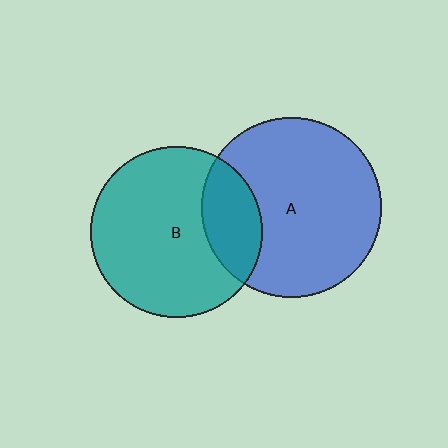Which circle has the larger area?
Circle A (blue).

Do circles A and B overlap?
Yes.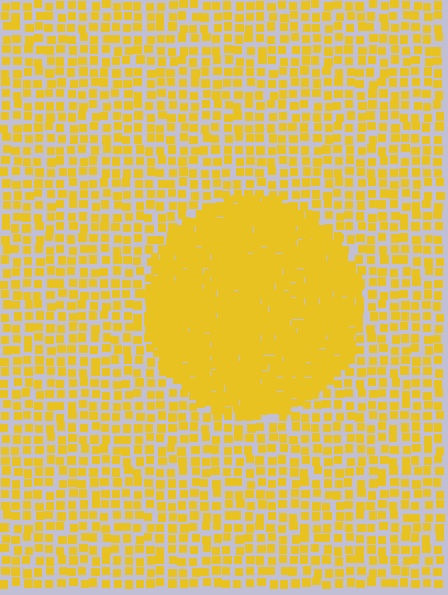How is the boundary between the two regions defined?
The boundary is defined by a change in element density (approximately 2.3x ratio). All elements are the same color, size, and shape.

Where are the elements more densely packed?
The elements are more densely packed inside the circle boundary.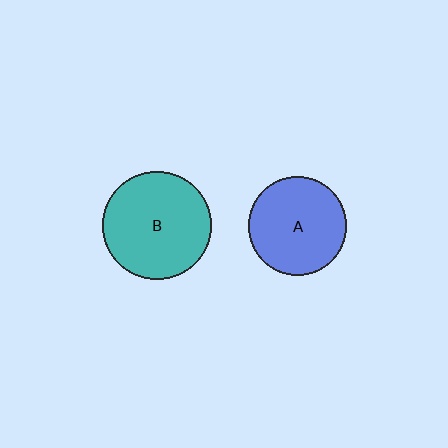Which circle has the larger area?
Circle B (teal).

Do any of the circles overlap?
No, none of the circles overlap.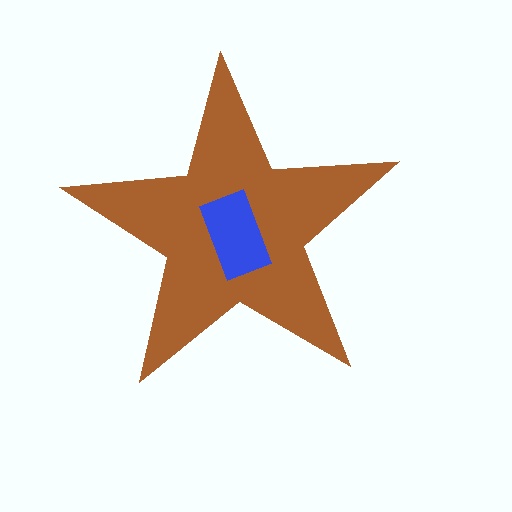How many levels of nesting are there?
2.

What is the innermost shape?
The blue rectangle.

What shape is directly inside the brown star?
The blue rectangle.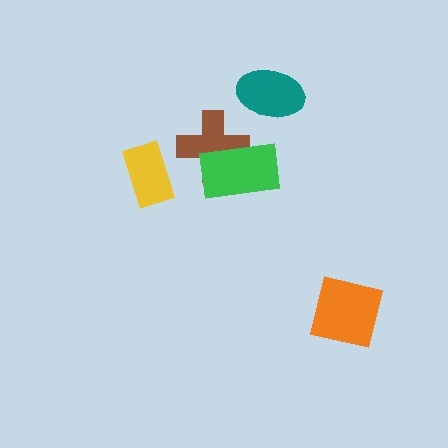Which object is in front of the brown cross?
The green rectangle is in front of the brown cross.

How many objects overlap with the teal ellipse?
0 objects overlap with the teal ellipse.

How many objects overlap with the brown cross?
1 object overlaps with the brown cross.